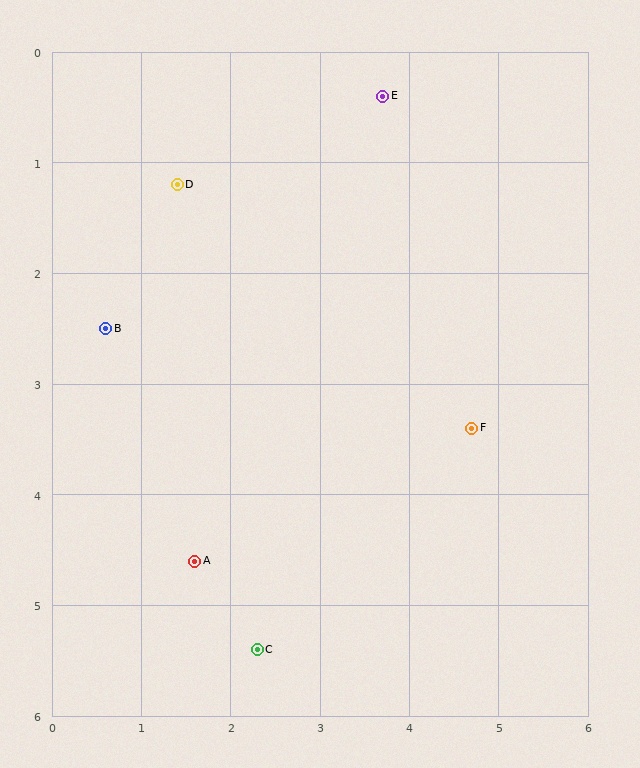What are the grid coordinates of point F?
Point F is at approximately (4.7, 3.4).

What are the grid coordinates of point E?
Point E is at approximately (3.7, 0.4).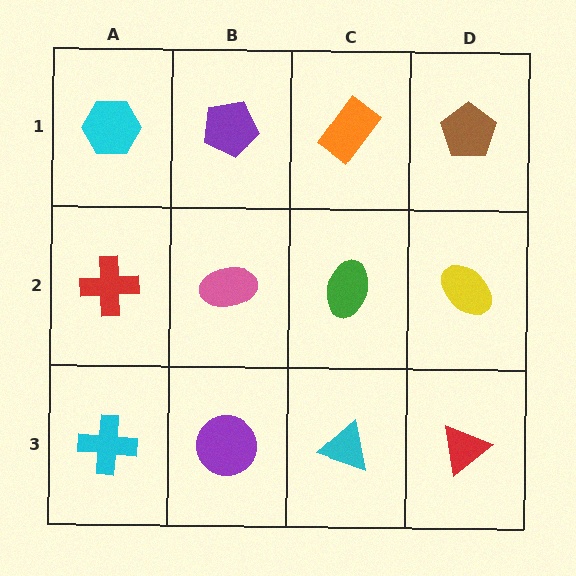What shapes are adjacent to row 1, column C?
A green ellipse (row 2, column C), a purple pentagon (row 1, column B), a brown pentagon (row 1, column D).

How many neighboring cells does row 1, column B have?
3.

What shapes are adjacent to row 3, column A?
A red cross (row 2, column A), a purple circle (row 3, column B).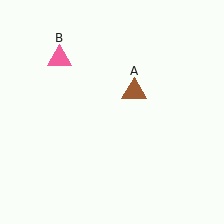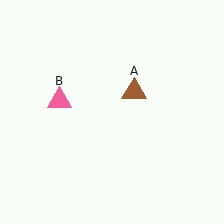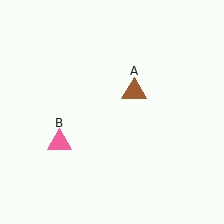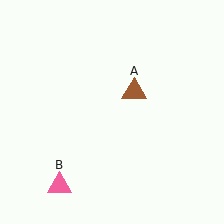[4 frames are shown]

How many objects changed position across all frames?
1 object changed position: pink triangle (object B).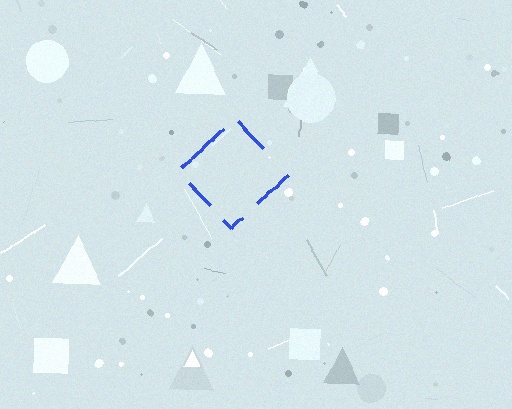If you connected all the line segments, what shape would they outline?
They would outline a diamond.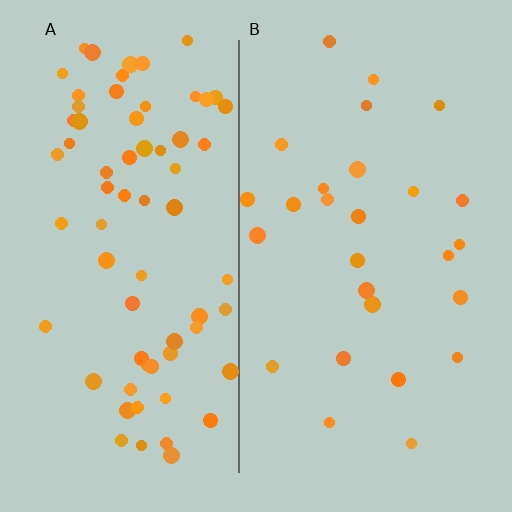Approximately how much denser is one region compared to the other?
Approximately 2.6× — region A over region B.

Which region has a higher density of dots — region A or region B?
A (the left).